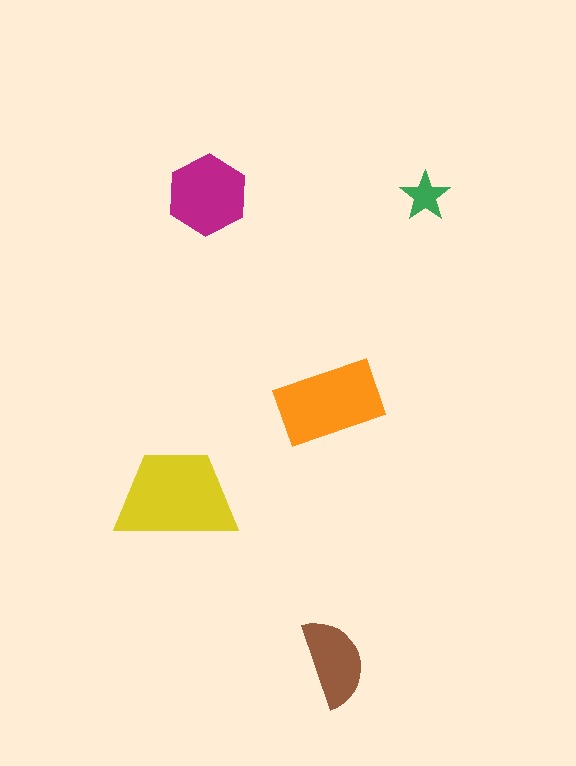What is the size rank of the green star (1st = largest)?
5th.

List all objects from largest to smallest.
The yellow trapezoid, the orange rectangle, the magenta hexagon, the brown semicircle, the green star.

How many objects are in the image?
There are 5 objects in the image.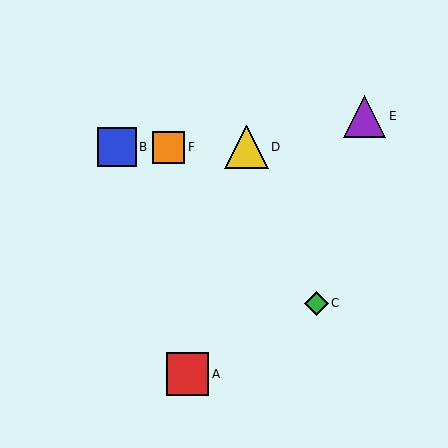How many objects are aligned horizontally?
3 objects (B, D, F) are aligned horizontally.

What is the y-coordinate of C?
Object C is at y≈303.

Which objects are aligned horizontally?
Objects B, D, F are aligned horizontally.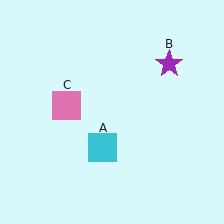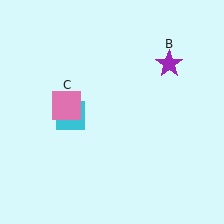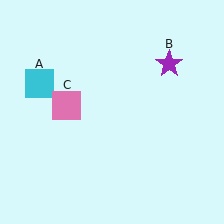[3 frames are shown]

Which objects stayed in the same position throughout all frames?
Purple star (object B) and pink square (object C) remained stationary.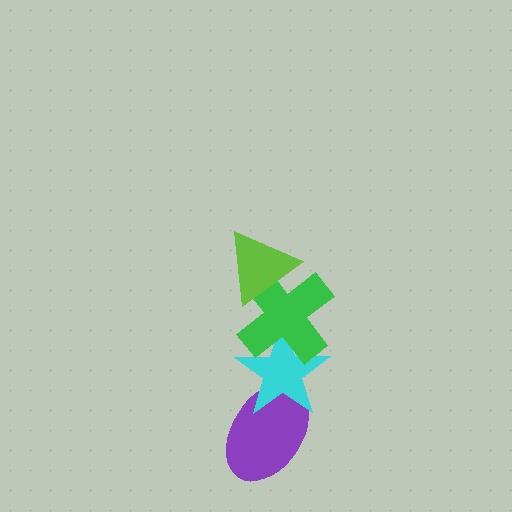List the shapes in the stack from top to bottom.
From top to bottom: the lime triangle, the green cross, the cyan star, the purple ellipse.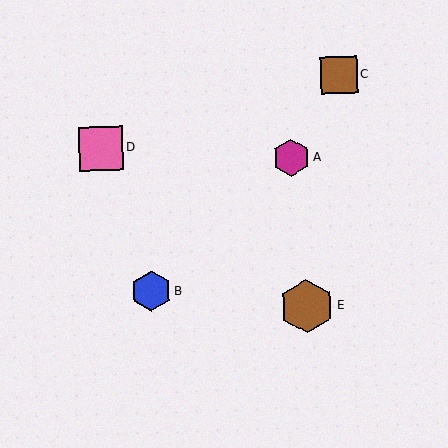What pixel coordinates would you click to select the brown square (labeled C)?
Click at (339, 75) to select the brown square C.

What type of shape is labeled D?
Shape D is a pink square.